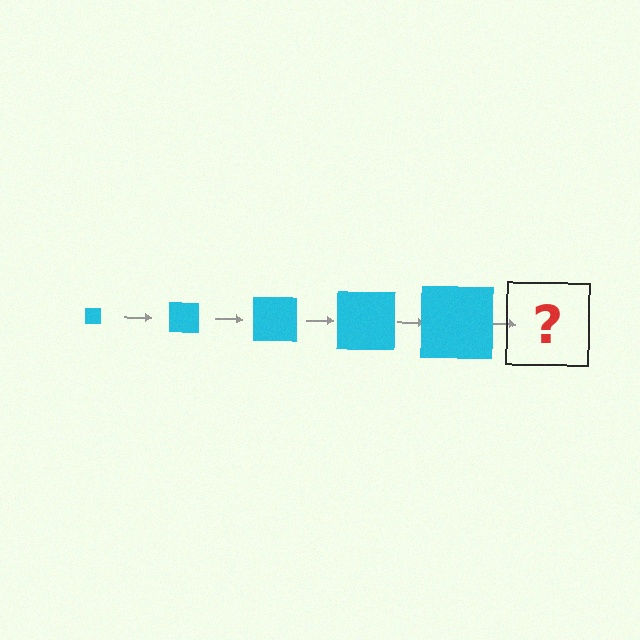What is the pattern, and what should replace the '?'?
The pattern is that the square gets progressively larger each step. The '?' should be a cyan square, larger than the previous one.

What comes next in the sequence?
The next element should be a cyan square, larger than the previous one.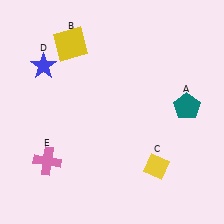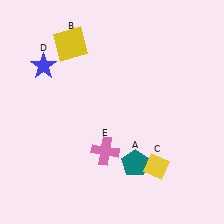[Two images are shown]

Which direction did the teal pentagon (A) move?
The teal pentagon (A) moved down.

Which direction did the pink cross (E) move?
The pink cross (E) moved right.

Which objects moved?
The objects that moved are: the teal pentagon (A), the pink cross (E).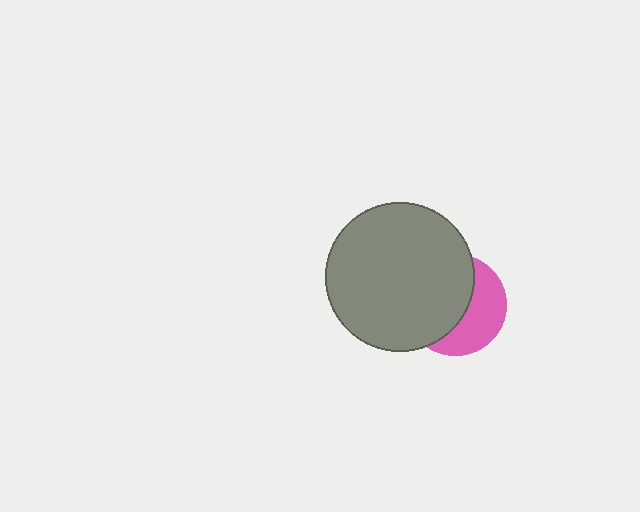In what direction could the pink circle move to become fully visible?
The pink circle could move right. That would shift it out from behind the gray circle entirely.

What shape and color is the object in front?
The object in front is a gray circle.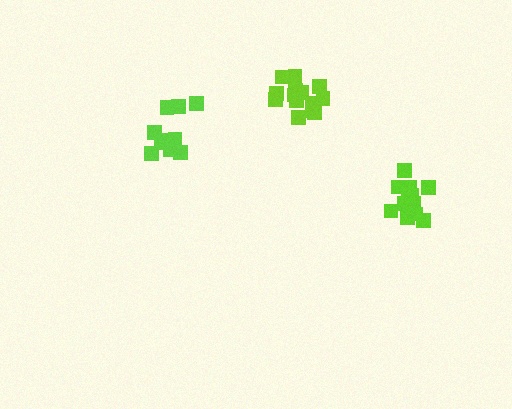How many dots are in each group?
Group 1: 14 dots, Group 2: 11 dots, Group 3: 12 dots (37 total).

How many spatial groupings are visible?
There are 3 spatial groupings.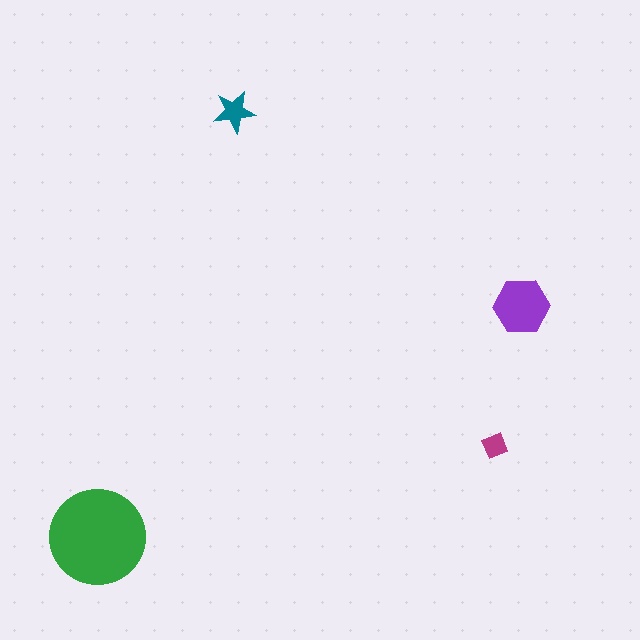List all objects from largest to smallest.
The green circle, the purple hexagon, the teal star, the magenta diamond.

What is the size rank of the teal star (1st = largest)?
3rd.